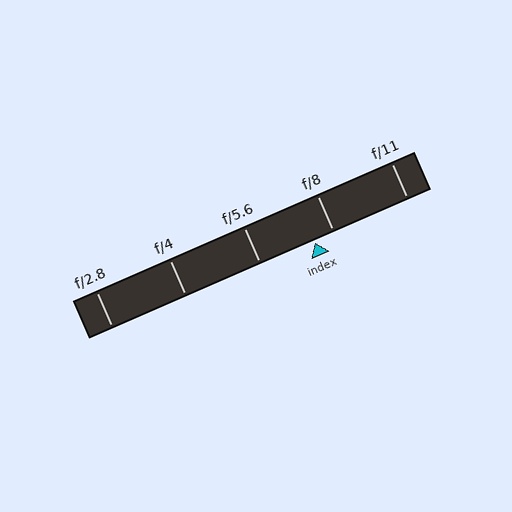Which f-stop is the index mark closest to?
The index mark is closest to f/8.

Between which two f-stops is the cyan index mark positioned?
The index mark is between f/5.6 and f/8.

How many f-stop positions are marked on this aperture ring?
There are 5 f-stop positions marked.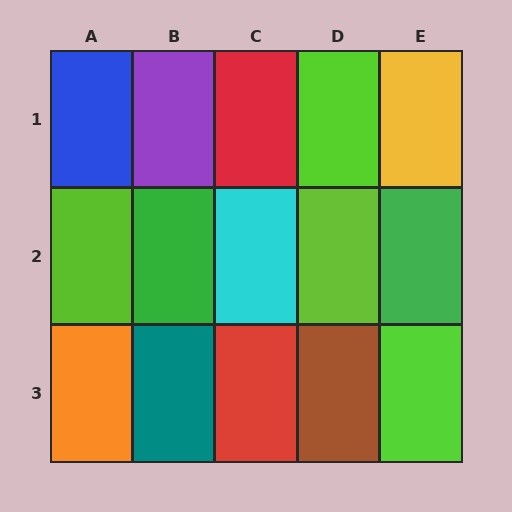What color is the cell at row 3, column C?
Red.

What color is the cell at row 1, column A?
Blue.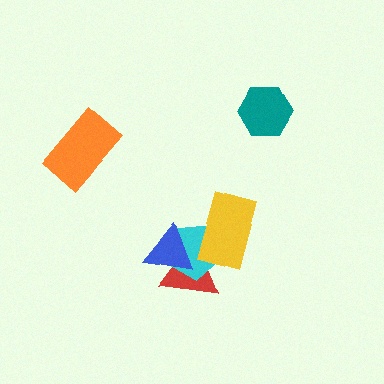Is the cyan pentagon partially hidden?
Yes, it is partially covered by another shape.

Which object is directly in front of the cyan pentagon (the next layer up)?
The blue triangle is directly in front of the cyan pentagon.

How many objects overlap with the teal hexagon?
0 objects overlap with the teal hexagon.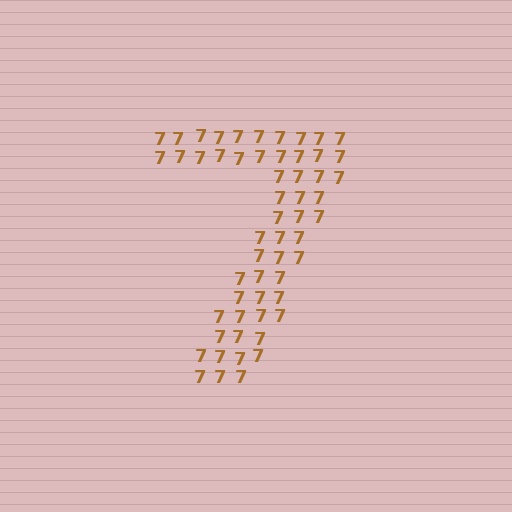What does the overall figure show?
The overall figure shows the digit 7.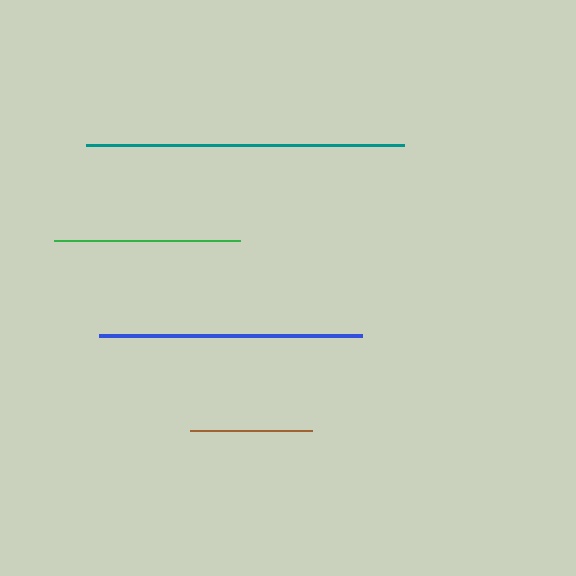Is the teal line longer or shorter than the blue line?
The teal line is longer than the blue line.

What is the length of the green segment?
The green segment is approximately 186 pixels long.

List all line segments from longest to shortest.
From longest to shortest: teal, blue, green, brown.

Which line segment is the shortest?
The brown line is the shortest at approximately 122 pixels.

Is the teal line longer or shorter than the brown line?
The teal line is longer than the brown line.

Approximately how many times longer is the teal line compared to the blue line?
The teal line is approximately 1.2 times the length of the blue line.